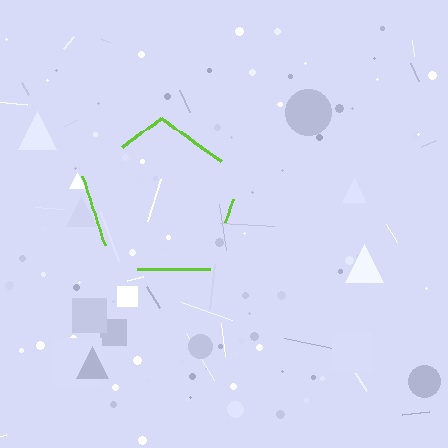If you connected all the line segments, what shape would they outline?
They would outline a pentagon.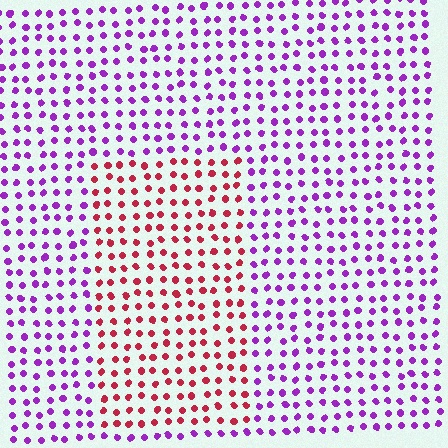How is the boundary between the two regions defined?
The boundary is defined purely by a slight shift in hue (about 61 degrees). Spacing, size, and orientation are identical on both sides.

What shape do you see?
I see a rectangle.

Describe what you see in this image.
The image is filled with small purple elements in a uniform arrangement. A rectangle-shaped region is visible where the elements are tinted to a slightly different hue, forming a subtle color boundary.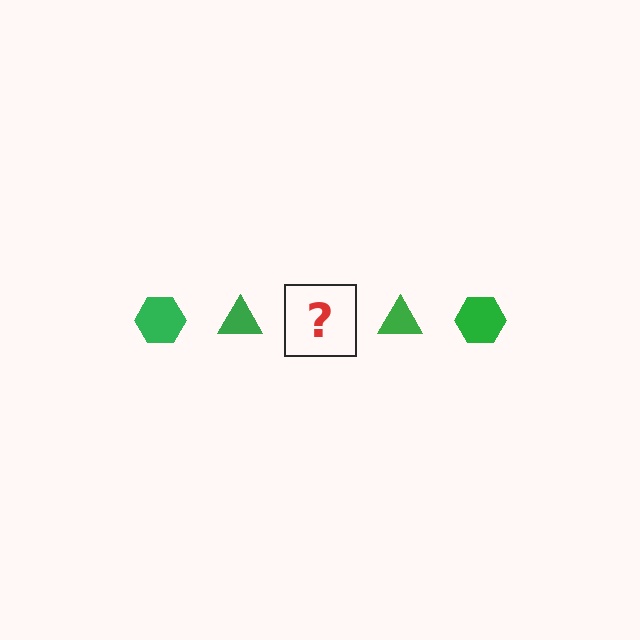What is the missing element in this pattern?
The missing element is a green hexagon.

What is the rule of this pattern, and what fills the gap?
The rule is that the pattern cycles through hexagon, triangle shapes in green. The gap should be filled with a green hexagon.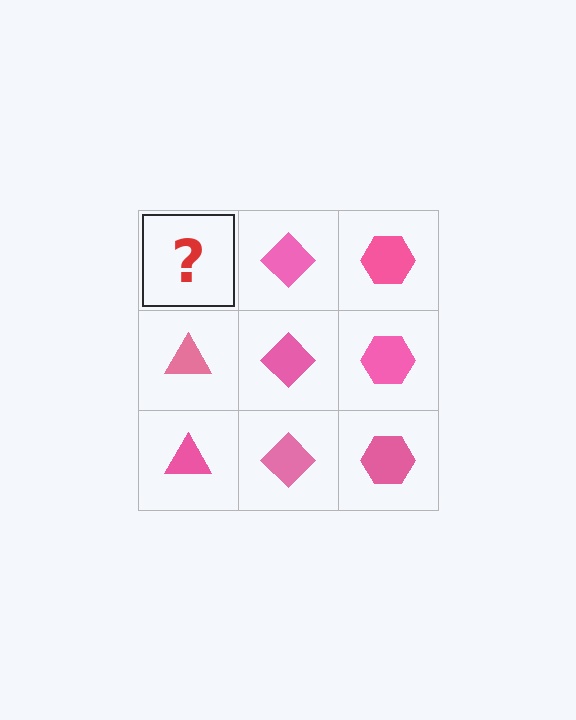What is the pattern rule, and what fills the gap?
The rule is that each column has a consistent shape. The gap should be filled with a pink triangle.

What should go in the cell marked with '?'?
The missing cell should contain a pink triangle.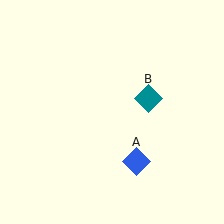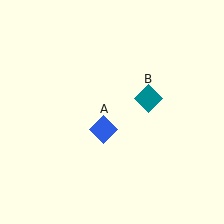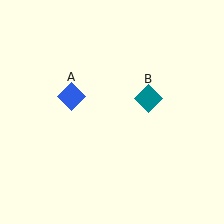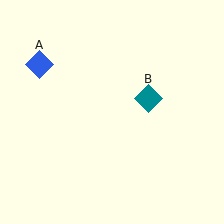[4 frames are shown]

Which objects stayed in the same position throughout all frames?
Teal diamond (object B) remained stationary.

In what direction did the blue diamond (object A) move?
The blue diamond (object A) moved up and to the left.